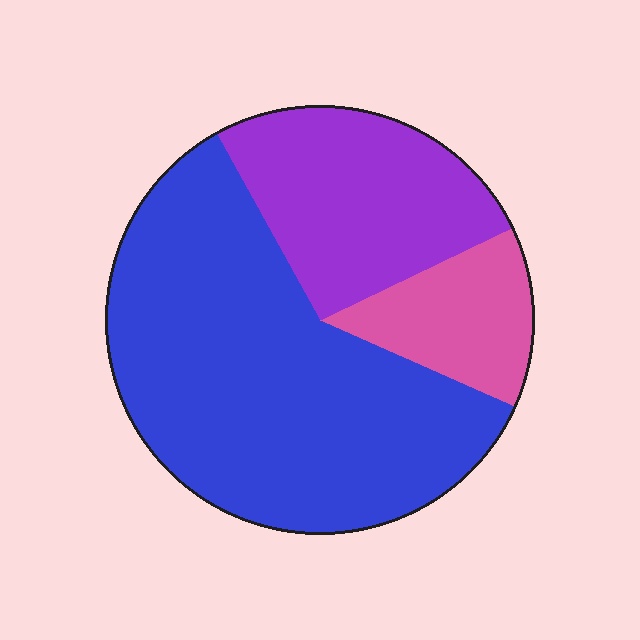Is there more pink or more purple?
Purple.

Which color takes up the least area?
Pink, at roughly 15%.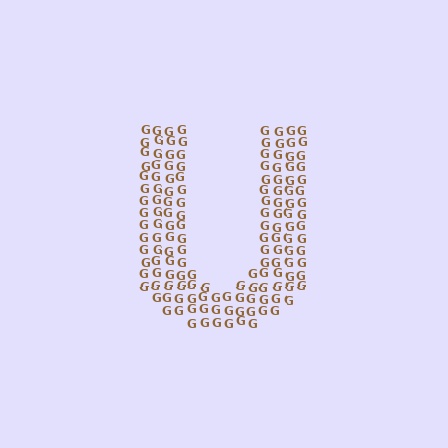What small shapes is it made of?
It is made of small letter G's.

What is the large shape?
The large shape is the letter U.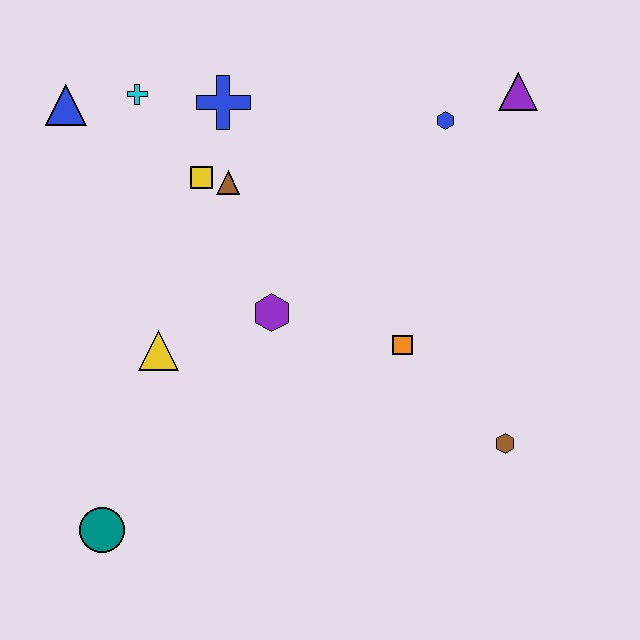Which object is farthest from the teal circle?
The purple triangle is farthest from the teal circle.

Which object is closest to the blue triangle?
The cyan cross is closest to the blue triangle.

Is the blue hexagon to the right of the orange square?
Yes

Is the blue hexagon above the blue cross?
No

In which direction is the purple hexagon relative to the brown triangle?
The purple hexagon is below the brown triangle.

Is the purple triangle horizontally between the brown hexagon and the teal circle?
No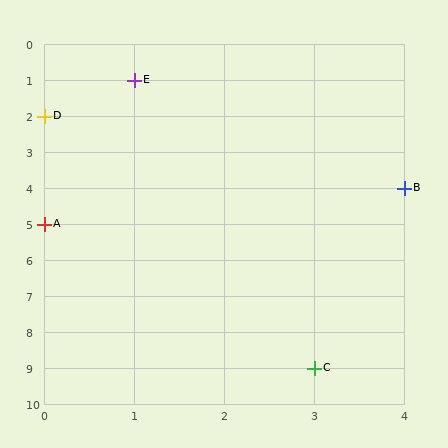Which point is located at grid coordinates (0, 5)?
Point A is at (0, 5).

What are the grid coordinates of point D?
Point D is at grid coordinates (0, 2).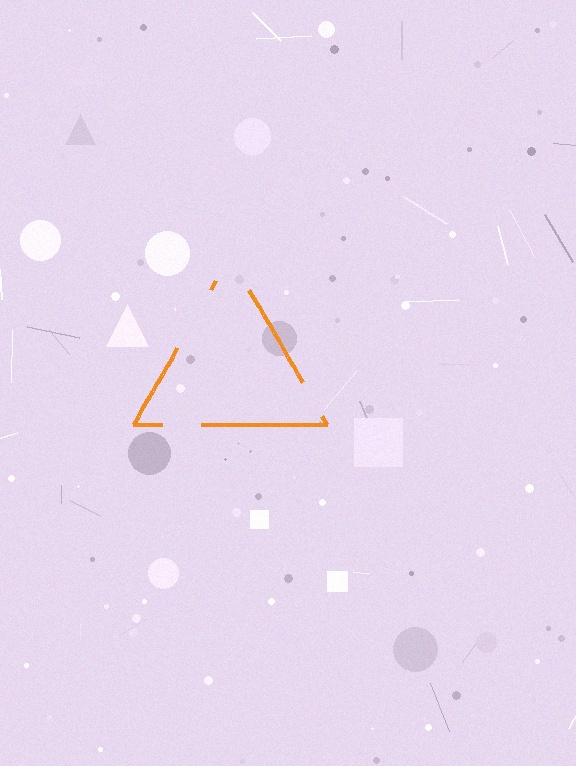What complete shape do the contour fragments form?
The contour fragments form a triangle.